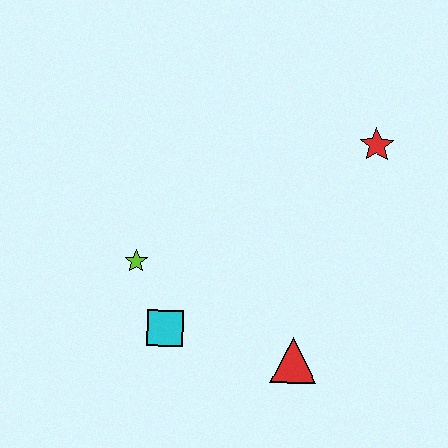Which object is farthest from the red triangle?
The red star is farthest from the red triangle.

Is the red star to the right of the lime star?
Yes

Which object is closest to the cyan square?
The lime star is closest to the cyan square.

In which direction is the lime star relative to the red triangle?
The lime star is to the left of the red triangle.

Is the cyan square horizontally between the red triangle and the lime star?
Yes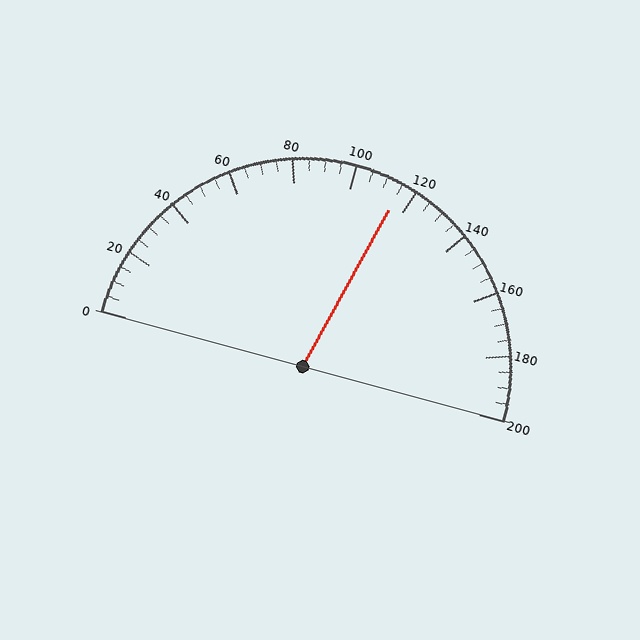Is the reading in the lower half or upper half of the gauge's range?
The reading is in the upper half of the range (0 to 200).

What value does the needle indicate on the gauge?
The needle indicates approximately 115.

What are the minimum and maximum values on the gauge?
The gauge ranges from 0 to 200.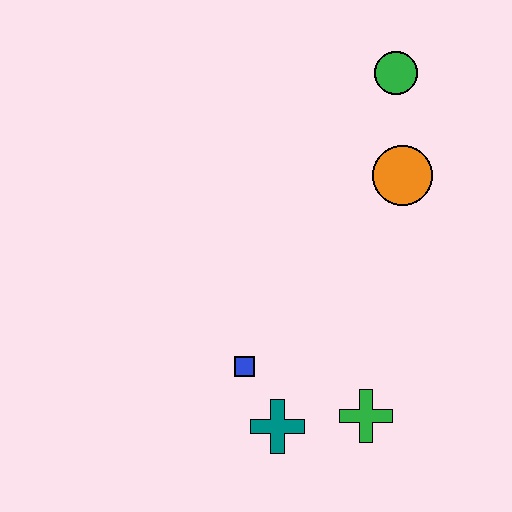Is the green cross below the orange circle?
Yes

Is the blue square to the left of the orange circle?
Yes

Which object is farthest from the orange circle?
The teal cross is farthest from the orange circle.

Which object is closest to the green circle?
The orange circle is closest to the green circle.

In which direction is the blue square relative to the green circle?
The blue square is below the green circle.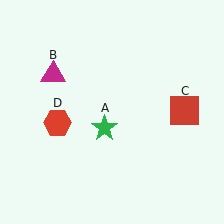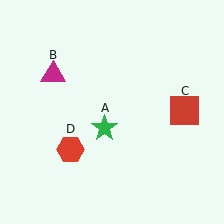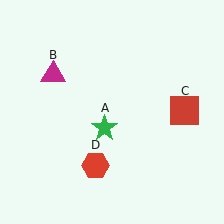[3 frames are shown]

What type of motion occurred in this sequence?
The red hexagon (object D) rotated counterclockwise around the center of the scene.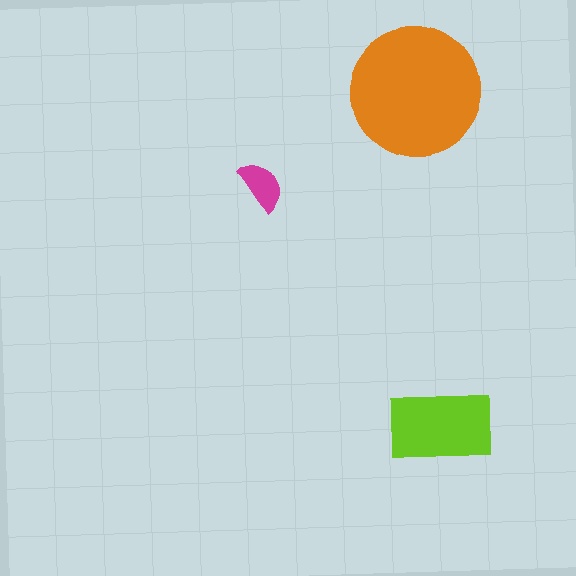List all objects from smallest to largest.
The magenta semicircle, the lime rectangle, the orange circle.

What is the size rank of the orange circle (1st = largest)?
1st.